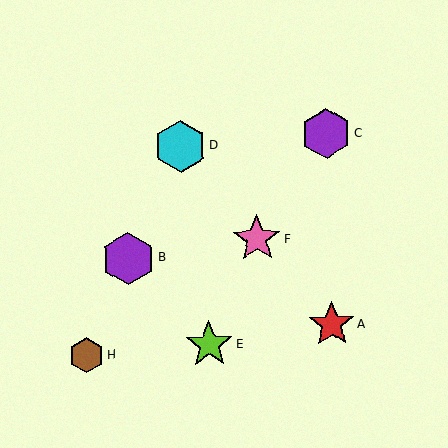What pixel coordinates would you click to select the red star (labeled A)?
Click at (332, 324) to select the red star A.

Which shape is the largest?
The purple hexagon (labeled B) is the largest.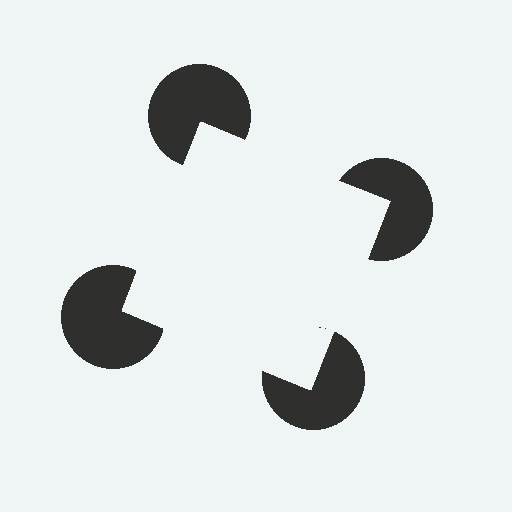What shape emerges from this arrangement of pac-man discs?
An illusory square — its edges are inferred from the aligned wedge cuts in the pac-man discs, not physically drawn.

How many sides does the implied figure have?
4 sides.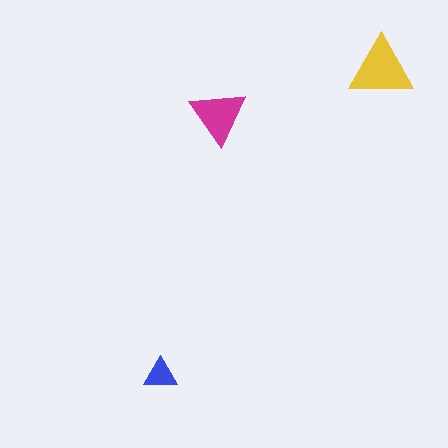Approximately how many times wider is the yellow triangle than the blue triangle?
About 2 times wider.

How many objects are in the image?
There are 3 objects in the image.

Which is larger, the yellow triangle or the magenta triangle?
The yellow one.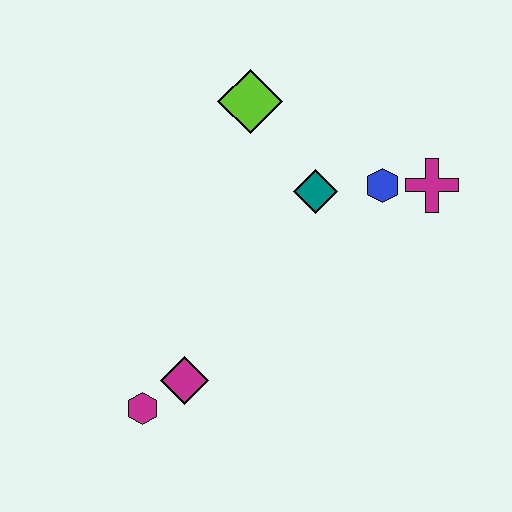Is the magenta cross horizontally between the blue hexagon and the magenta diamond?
No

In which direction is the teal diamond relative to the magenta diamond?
The teal diamond is above the magenta diamond.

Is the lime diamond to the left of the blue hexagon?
Yes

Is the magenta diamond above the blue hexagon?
No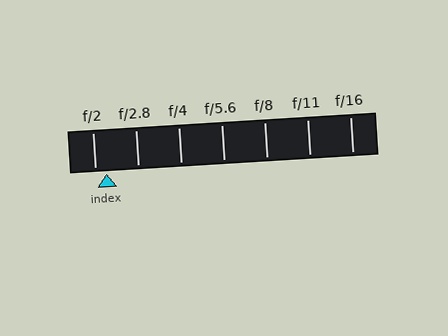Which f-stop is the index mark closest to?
The index mark is closest to f/2.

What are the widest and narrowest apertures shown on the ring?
The widest aperture shown is f/2 and the narrowest is f/16.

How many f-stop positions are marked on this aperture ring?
There are 7 f-stop positions marked.